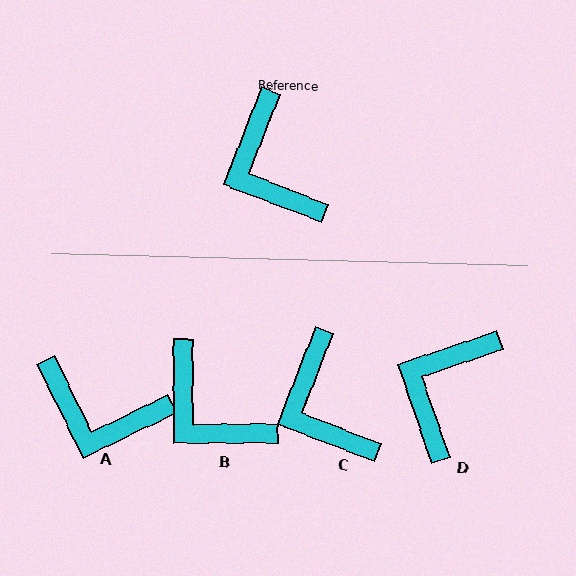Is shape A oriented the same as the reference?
No, it is off by about 47 degrees.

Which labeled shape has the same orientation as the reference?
C.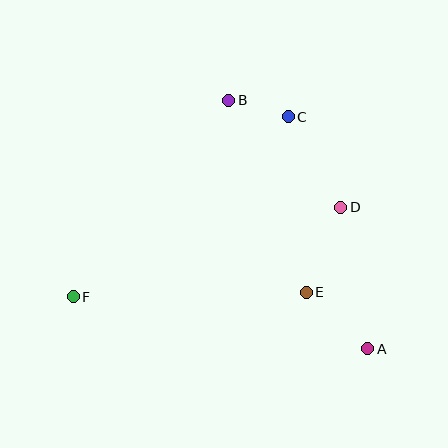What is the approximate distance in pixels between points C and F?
The distance between C and F is approximately 280 pixels.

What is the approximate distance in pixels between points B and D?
The distance between B and D is approximately 155 pixels.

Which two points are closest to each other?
Points B and C are closest to each other.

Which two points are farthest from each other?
Points A and F are farthest from each other.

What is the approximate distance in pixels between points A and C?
The distance between A and C is approximately 245 pixels.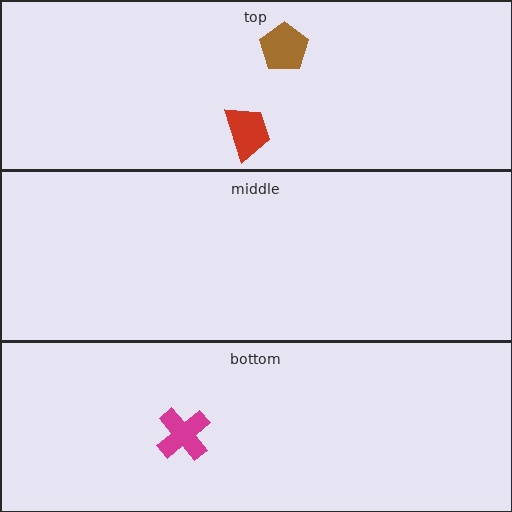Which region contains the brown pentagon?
The top region.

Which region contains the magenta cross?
The bottom region.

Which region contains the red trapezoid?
The top region.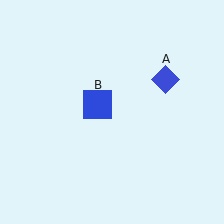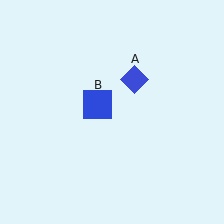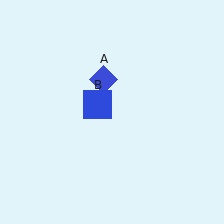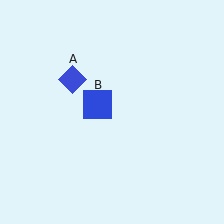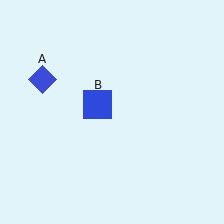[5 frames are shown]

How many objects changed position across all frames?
1 object changed position: blue diamond (object A).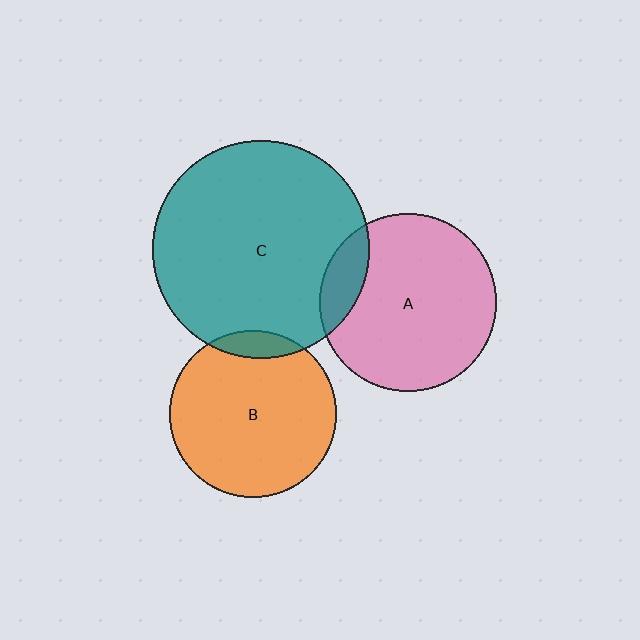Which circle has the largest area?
Circle C (teal).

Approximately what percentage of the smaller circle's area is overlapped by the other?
Approximately 10%.